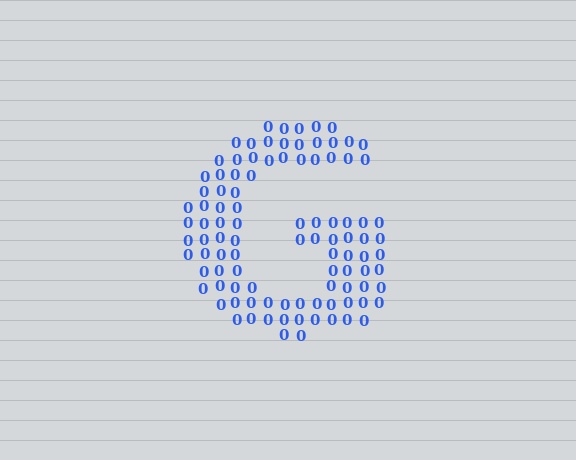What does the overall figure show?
The overall figure shows the letter G.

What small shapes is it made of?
It is made of small digit 0's.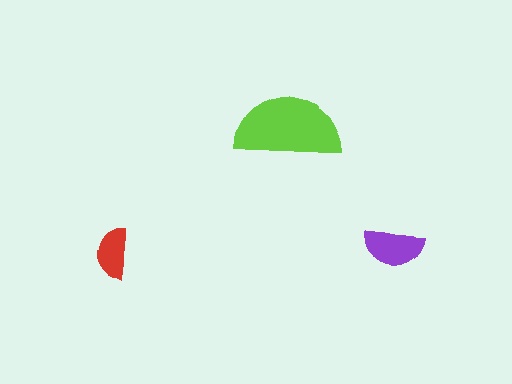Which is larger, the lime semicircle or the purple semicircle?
The lime one.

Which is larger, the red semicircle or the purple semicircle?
The purple one.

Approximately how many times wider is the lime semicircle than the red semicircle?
About 2 times wider.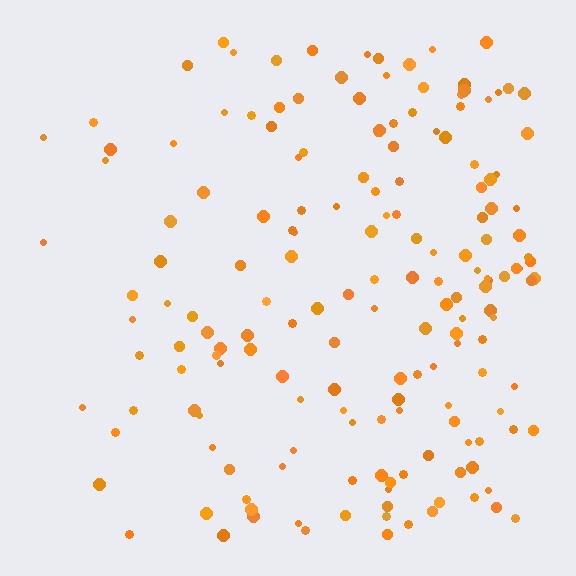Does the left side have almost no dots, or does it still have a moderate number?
Still a moderate number, just noticeably fewer than the right.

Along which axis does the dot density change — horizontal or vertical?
Horizontal.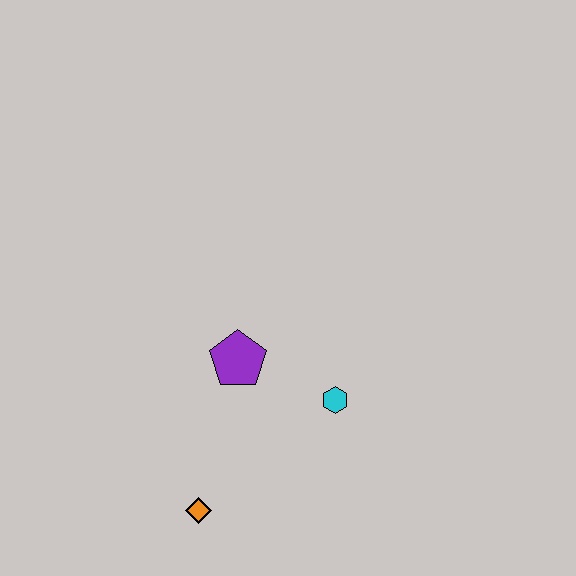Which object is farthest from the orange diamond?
The cyan hexagon is farthest from the orange diamond.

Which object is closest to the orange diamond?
The purple pentagon is closest to the orange diamond.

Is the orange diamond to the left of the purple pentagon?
Yes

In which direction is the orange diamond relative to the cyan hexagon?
The orange diamond is to the left of the cyan hexagon.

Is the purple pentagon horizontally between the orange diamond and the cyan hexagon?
Yes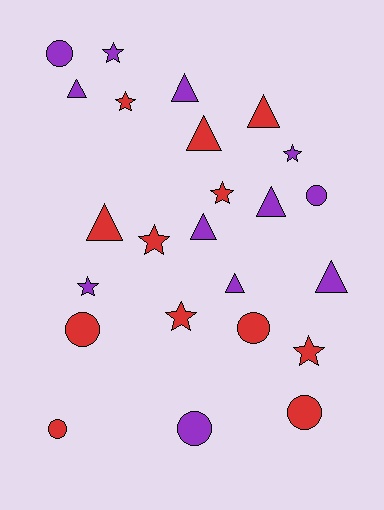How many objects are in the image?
There are 24 objects.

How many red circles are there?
There are 4 red circles.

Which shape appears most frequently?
Triangle, with 9 objects.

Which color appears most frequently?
Purple, with 12 objects.